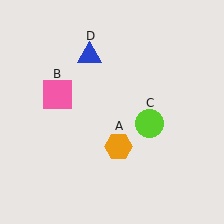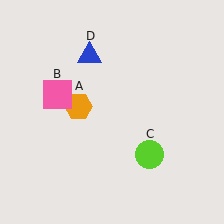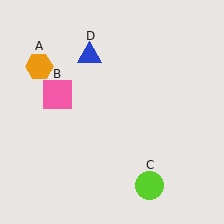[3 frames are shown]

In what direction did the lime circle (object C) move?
The lime circle (object C) moved down.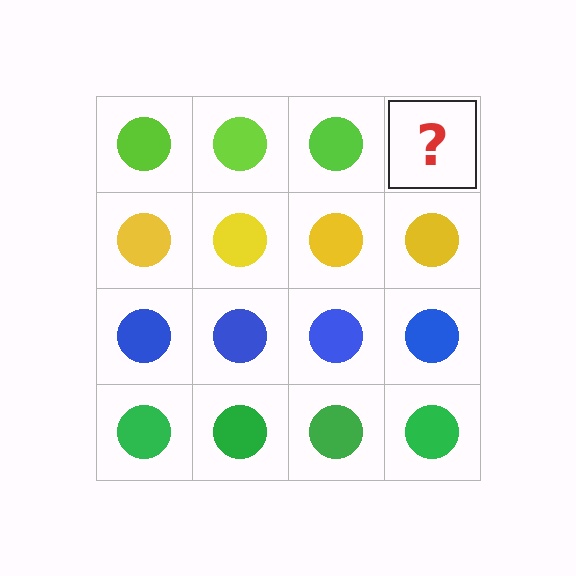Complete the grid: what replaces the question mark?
The question mark should be replaced with a lime circle.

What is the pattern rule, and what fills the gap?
The rule is that each row has a consistent color. The gap should be filled with a lime circle.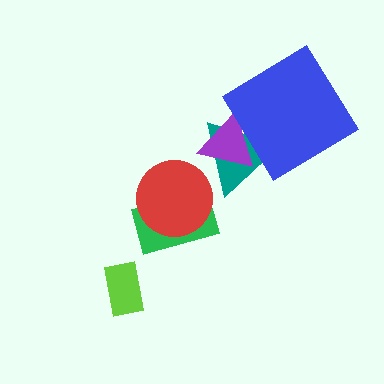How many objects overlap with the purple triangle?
2 objects overlap with the purple triangle.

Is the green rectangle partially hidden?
Yes, it is partially covered by another shape.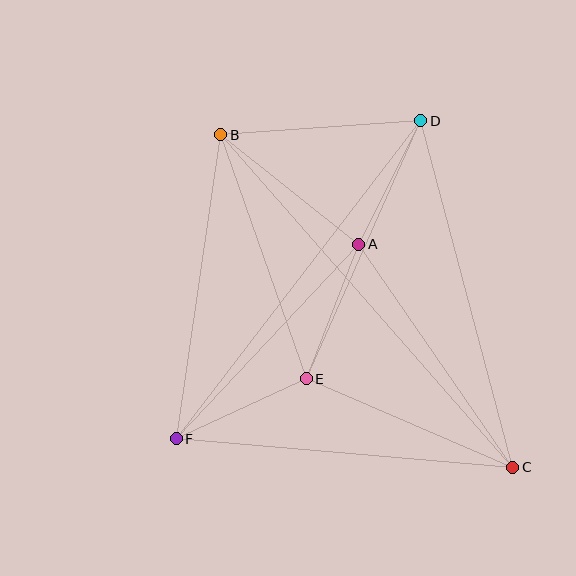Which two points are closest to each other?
Points A and D are closest to each other.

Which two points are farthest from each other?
Points B and C are farthest from each other.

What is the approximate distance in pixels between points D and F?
The distance between D and F is approximately 401 pixels.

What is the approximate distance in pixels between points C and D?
The distance between C and D is approximately 358 pixels.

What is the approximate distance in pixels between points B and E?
The distance between B and E is approximately 259 pixels.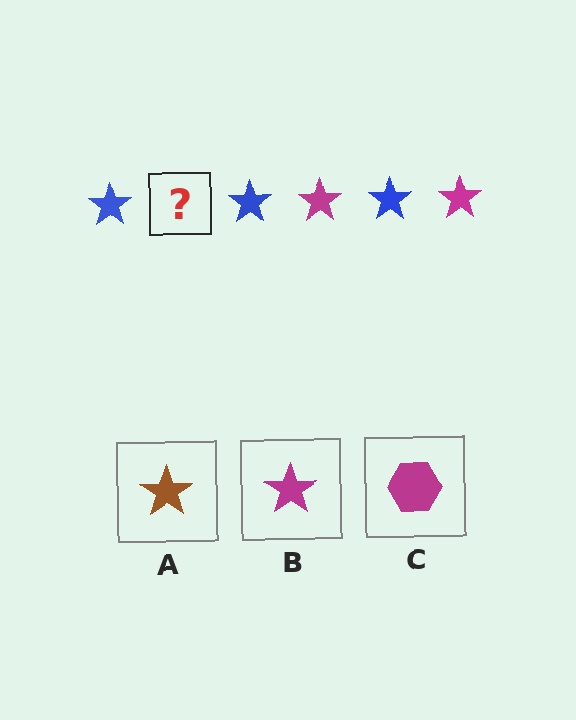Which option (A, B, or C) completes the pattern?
B.